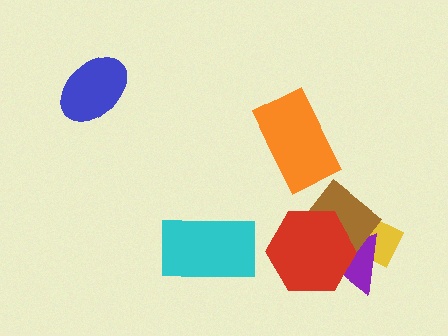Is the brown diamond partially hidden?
Yes, it is partially covered by another shape.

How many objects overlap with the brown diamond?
3 objects overlap with the brown diamond.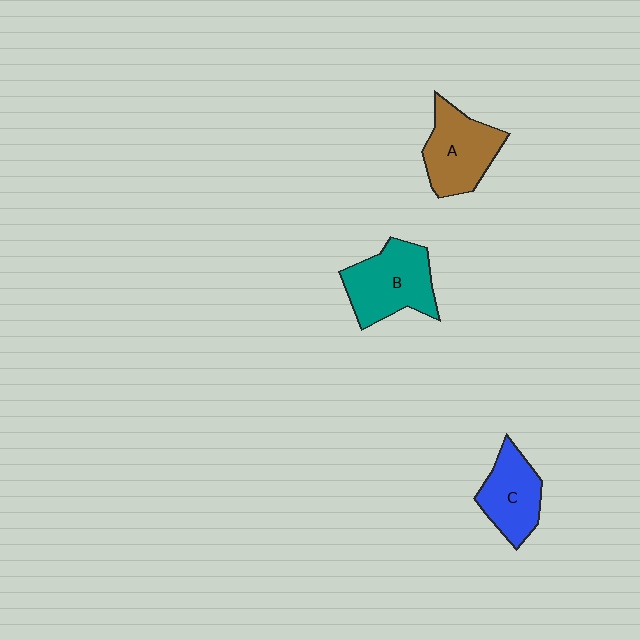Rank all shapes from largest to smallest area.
From largest to smallest: B (teal), A (brown), C (blue).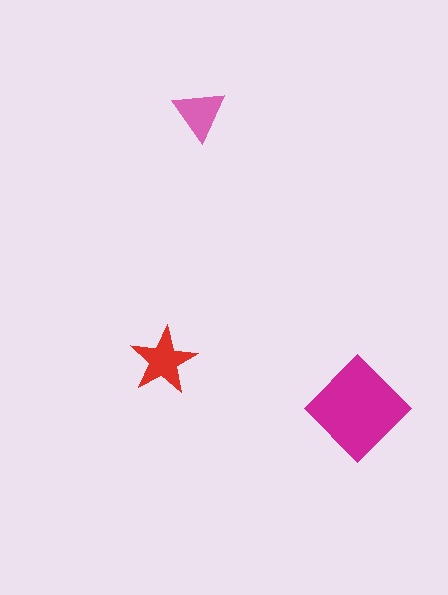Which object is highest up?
The pink triangle is topmost.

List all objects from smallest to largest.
The pink triangle, the red star, the magenta diamond.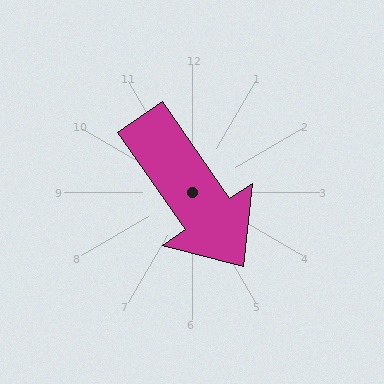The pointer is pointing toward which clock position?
Roughly 5 o'clock.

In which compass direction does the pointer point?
Southeast.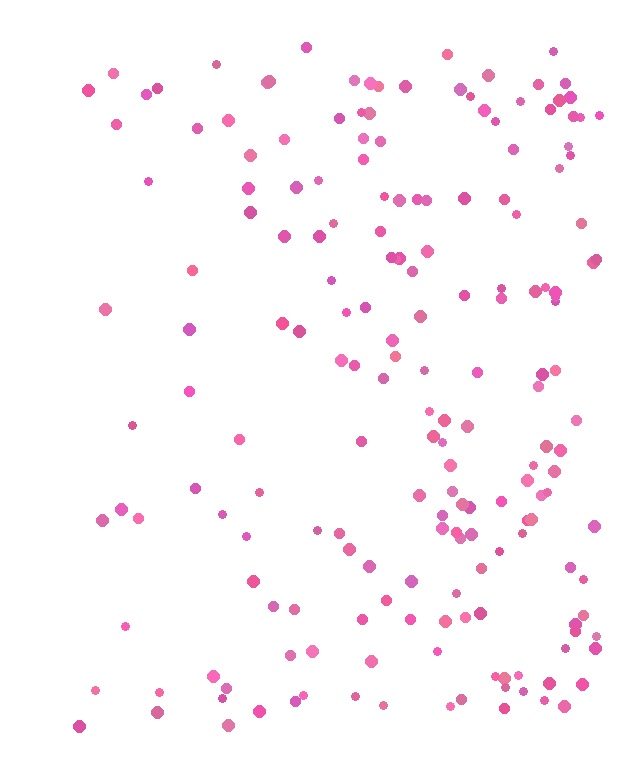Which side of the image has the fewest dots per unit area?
The left.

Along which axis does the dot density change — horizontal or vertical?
Horizontal.